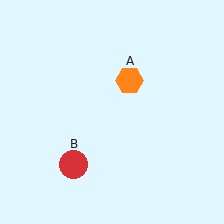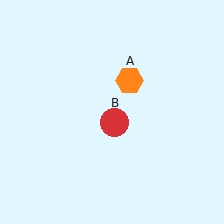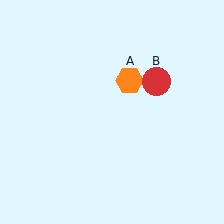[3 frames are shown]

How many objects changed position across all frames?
1 object changed position: red circle (object B).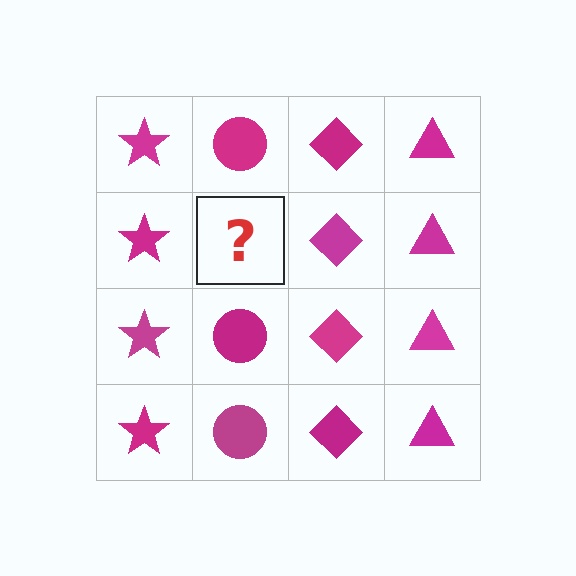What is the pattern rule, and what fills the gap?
The rule is that each column has a consistent shape. The gap should be filled with a magenta circle.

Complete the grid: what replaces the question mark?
The question mark should be replaced with a magenta circle.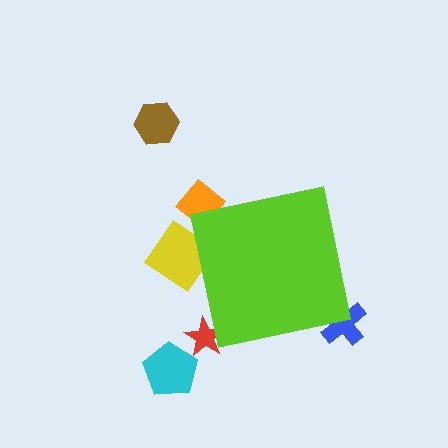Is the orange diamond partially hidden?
Yes, the orange diamond is partially hidden behind the lime square.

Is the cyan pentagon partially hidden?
No, the cyan pentagon is fully visible.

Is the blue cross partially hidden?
Yes, the blue cross is partially hidden behind the lime square.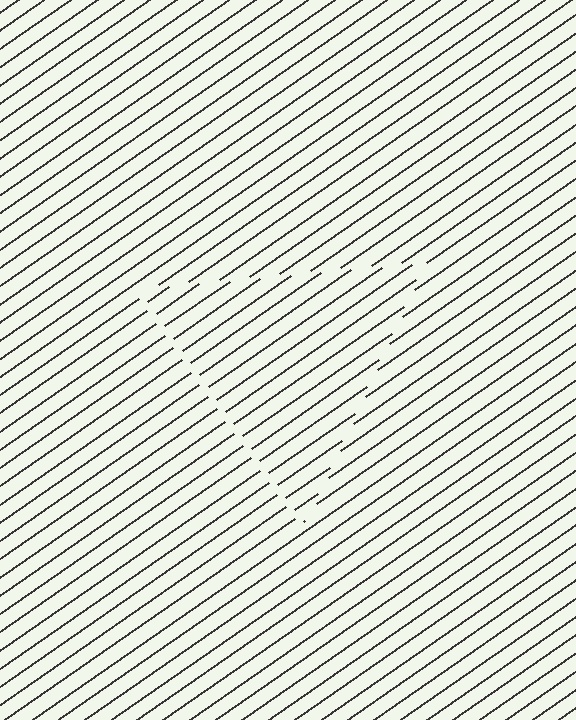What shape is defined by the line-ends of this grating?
An illusory triangle. The interior of the shape contains the same grating, shifted by half a period — the contour is defined by the phase discontinuity where line-ends from the inner and outer gratings abut.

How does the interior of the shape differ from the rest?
The interior of the shape contains the same grating, shifted by half a period — the contour is defined by the phase discontinuity where line-ends from the inner and outer gratings abut.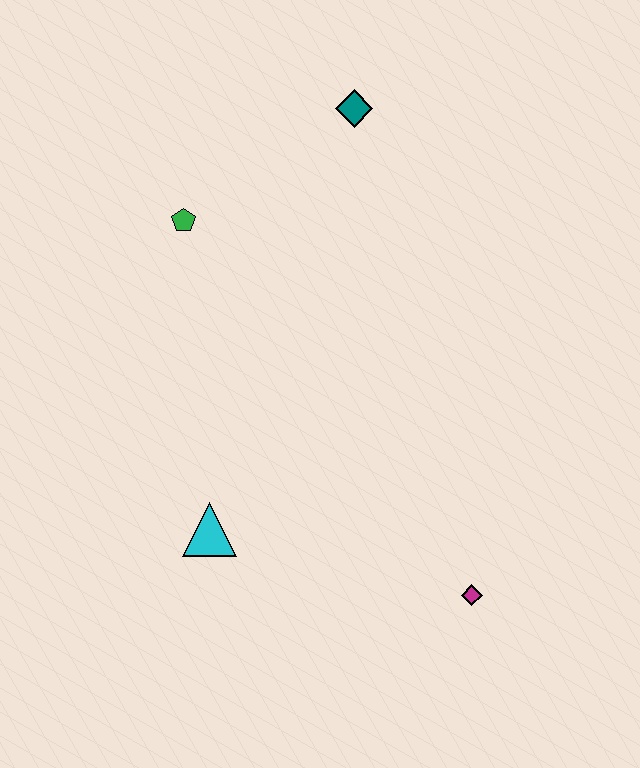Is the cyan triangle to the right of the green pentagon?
Yes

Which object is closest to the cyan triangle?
The magenta diamond is closest to the cyan triangle.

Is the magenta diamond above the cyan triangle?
No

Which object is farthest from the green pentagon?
The magenta diamond is farthest from the green pentagon.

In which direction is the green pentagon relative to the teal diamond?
The green pentagon is to the left of the teal diamond.